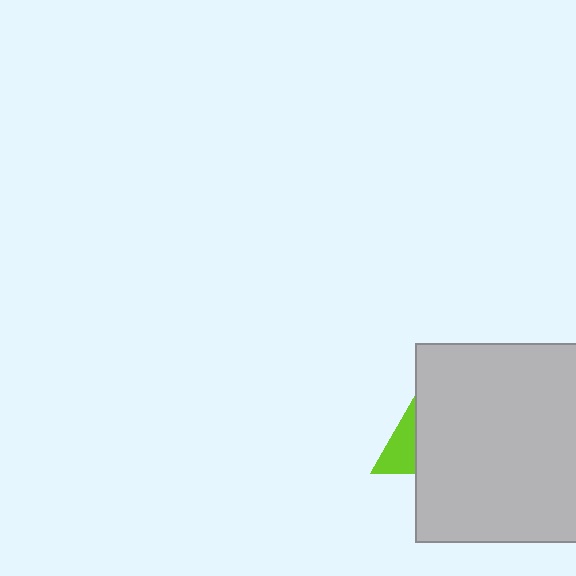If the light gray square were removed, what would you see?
You would see the complete lime triangle.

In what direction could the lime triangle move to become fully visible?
The lime triangle could move left. That would shift it out from behind the light gray square entirely.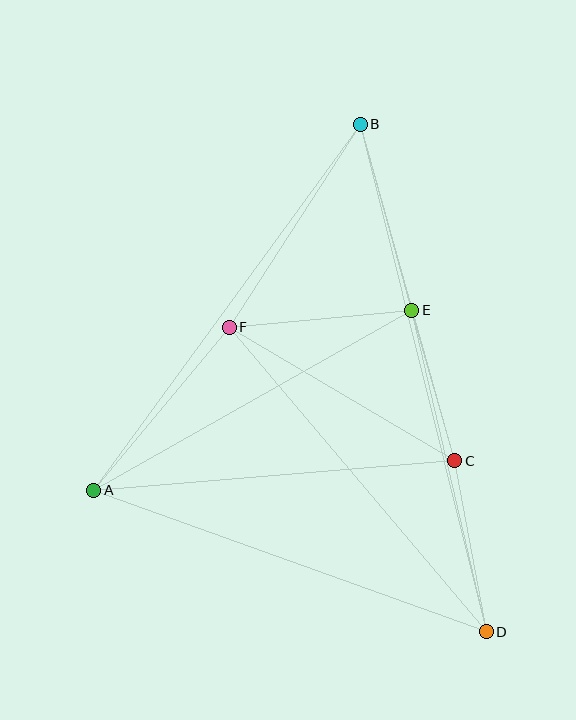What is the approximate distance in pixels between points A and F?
The distance between A and F is approximately 212 pixels.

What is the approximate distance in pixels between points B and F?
The distance between B and F is approximately 242 pixels.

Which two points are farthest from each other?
Points B and D are farthest from each other.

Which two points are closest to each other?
Points C and E are closest to each other.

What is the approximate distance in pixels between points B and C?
The distance between B and C is approximately 349 pixels.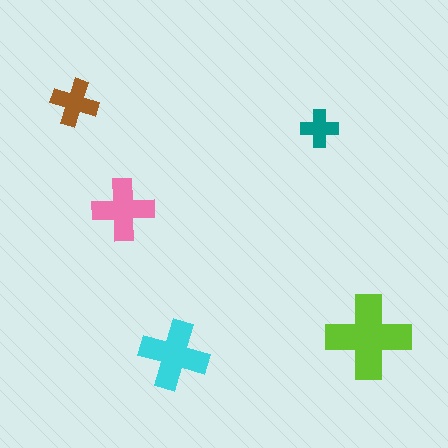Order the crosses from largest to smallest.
the lime one, the cyan one, the pink one, the brown one, the teal one.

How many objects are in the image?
There are 5 objects in the image.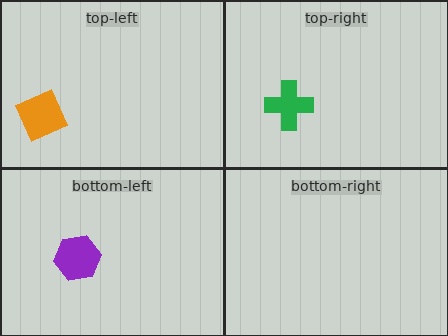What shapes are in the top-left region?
The orange diamond.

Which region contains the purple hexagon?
The bottom-left region.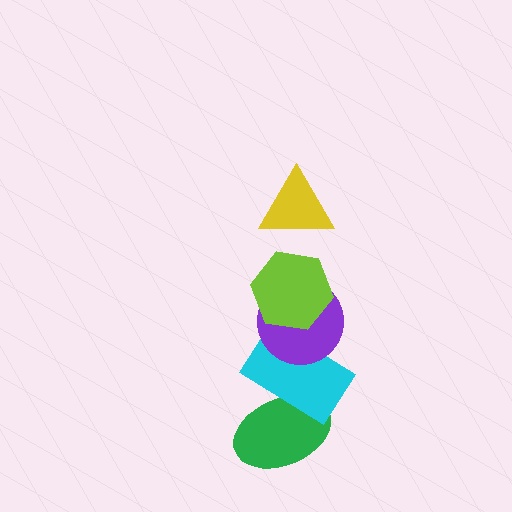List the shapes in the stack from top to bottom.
From top to bottom: the yellow triangle, the lime hexagon, the purple circle, the cyan rectangle, the green ellipse.